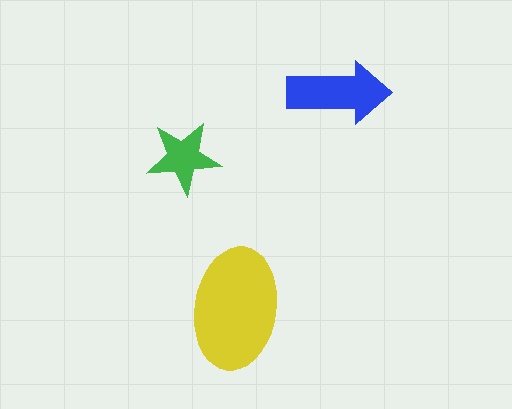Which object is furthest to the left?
The green star is leftmost.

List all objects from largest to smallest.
The yellow ellipse, the blue arrow, the green star.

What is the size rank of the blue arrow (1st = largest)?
2nd.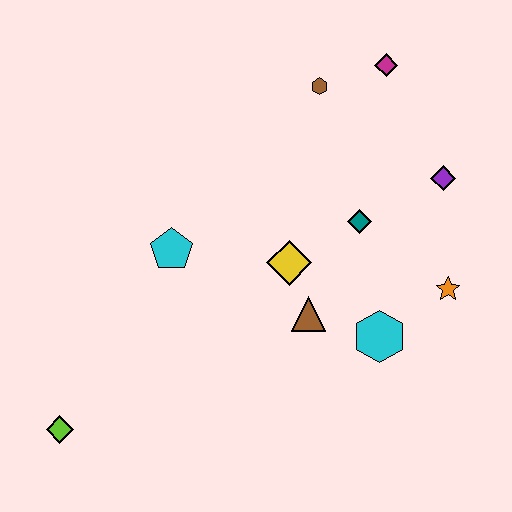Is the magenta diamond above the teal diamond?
Yes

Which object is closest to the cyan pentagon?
The yellow diamond is closest to the cyan pentagon.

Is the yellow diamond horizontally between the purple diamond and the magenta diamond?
No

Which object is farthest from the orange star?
The lime diamond is farthest from the orange star.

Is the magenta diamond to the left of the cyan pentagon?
No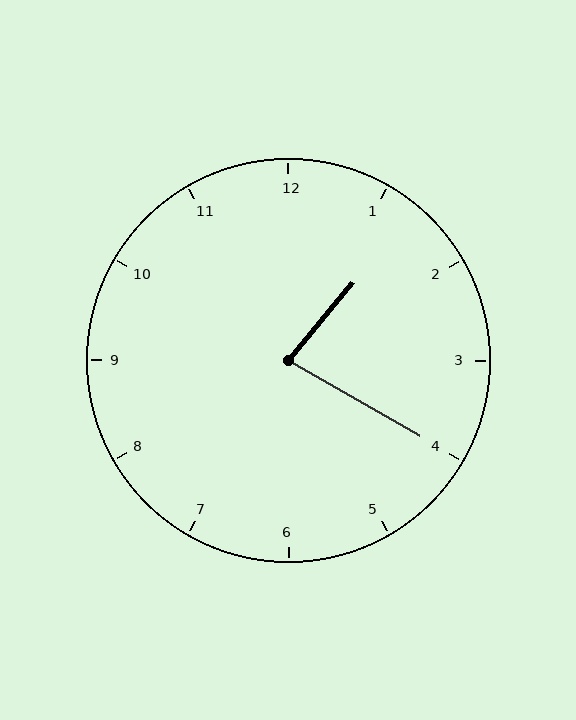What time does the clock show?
1:20.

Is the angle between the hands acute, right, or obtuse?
It is acute.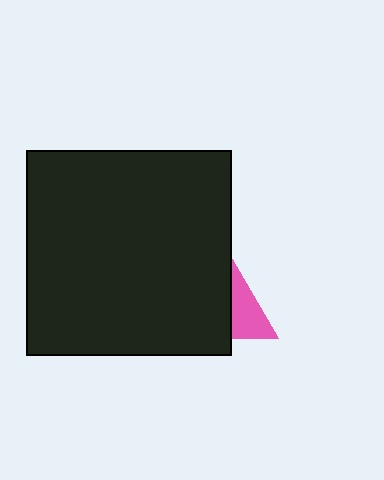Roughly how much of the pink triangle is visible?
A small part of it is visible (roughly 31%).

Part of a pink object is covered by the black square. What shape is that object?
It is a triangle.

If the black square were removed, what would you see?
You would see the complete pink triangle.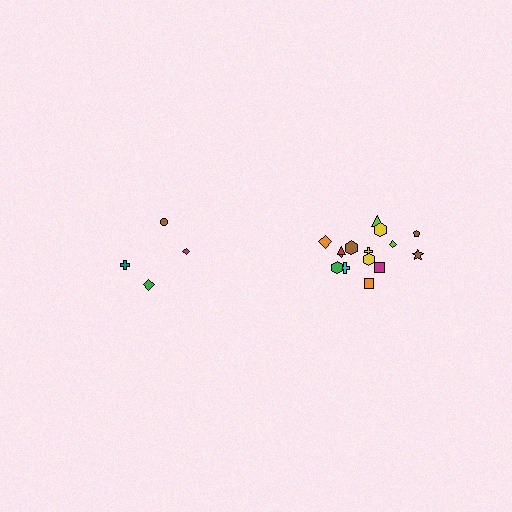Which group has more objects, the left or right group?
The right group.